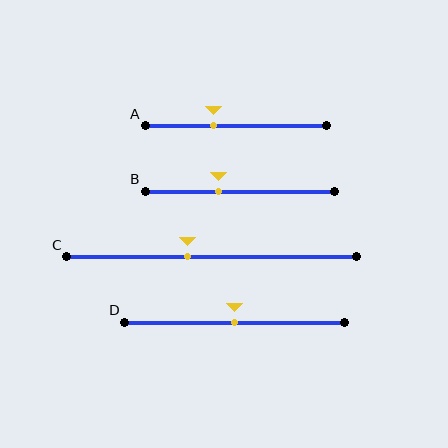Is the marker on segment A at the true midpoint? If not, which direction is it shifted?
No, the marker on segment A is shifted to the left by about 13% of the segment length.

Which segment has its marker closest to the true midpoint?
Segment D has its marker closest to the true midpoint.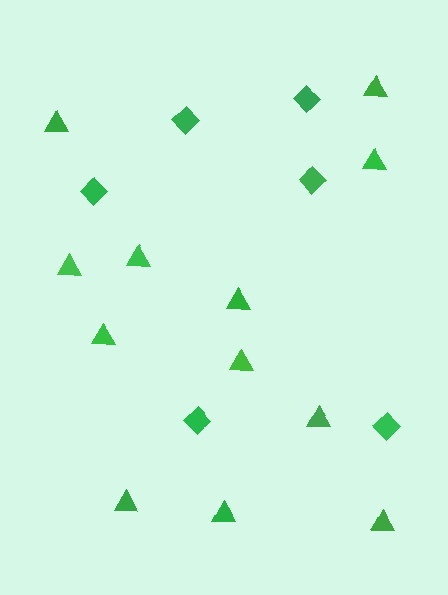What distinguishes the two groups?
There are 2 groups: one group of triangles (12) and one group of diamonds (6).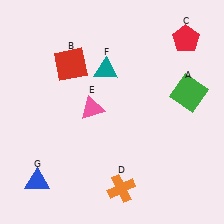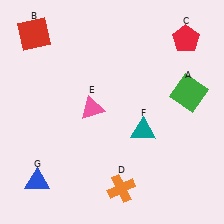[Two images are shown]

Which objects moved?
The objects that moved are: the red square (B), the teal triangle (F).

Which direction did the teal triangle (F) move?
The teal triangle (F) moved down.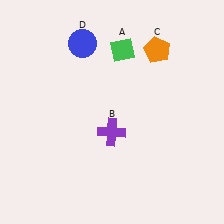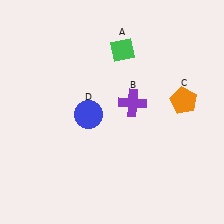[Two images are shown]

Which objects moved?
The objects that moved are: the purple cross (B), the orange pentagon (C), the blue circle (D).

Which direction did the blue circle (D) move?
The blue circle (D) moved down.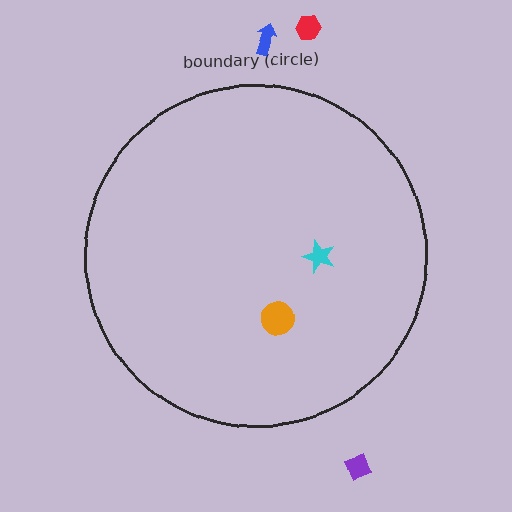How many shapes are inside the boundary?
2 inside, 3 outside.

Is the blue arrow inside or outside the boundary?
Outside.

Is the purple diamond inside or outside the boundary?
Outside.